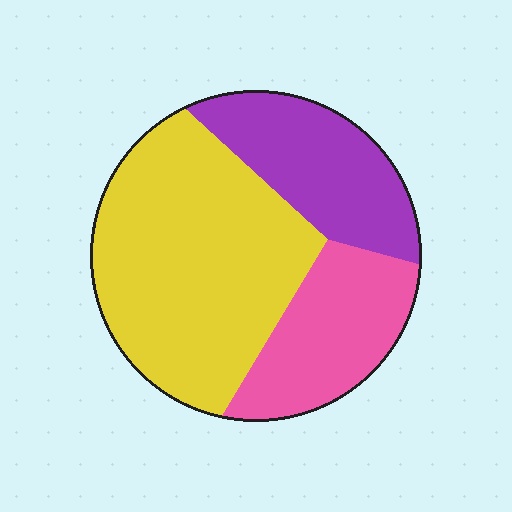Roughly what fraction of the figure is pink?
Pink covers around 25% of the figure.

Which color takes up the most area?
Yellow, at roughly 55%.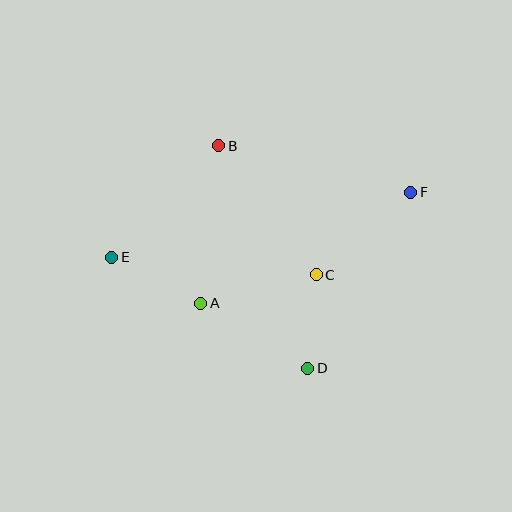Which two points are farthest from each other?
Points E and F are farthest from each other.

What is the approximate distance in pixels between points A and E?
The distance between A and E is approximately 100 pixels.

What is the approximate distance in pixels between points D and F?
The distance between D and F is approximately 204 pixels.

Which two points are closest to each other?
Points C and D are closest to each other.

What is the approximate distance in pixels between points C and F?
The distance between C and F is approximately 125 pixels.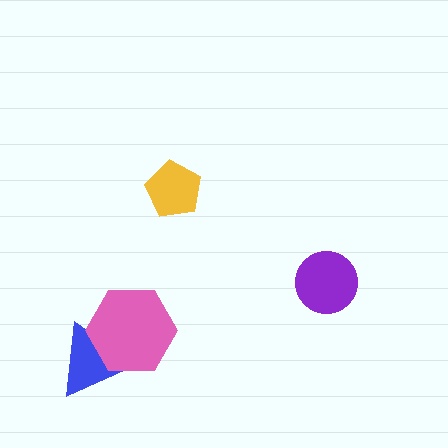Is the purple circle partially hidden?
No, no other shape covers it.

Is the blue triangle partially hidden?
Yes, it is partially covered by another shape.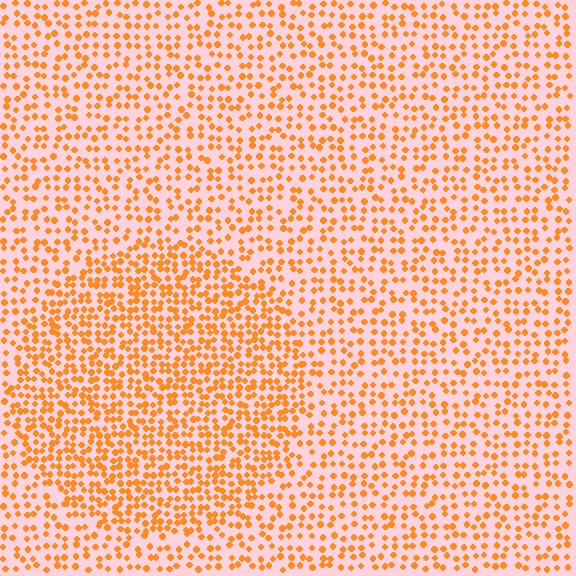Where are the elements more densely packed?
The elements are more densely packed inside the circle boundary.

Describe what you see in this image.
The image contains small orange elements arranged at two different densities. A circle-shaped region is visible where the elements are more densely packed than the surrounding area.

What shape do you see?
I see a circle.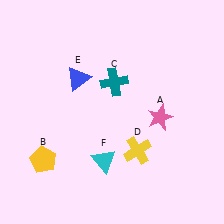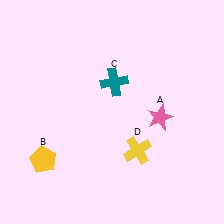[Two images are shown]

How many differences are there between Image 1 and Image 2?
There are 2 differences between the two images.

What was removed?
The cyan triangle (F), the blue triangle (E) were removed in Image 2.